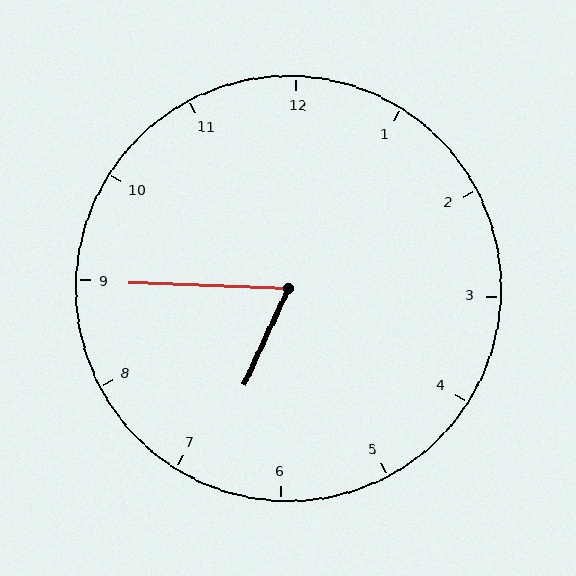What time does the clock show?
6:45.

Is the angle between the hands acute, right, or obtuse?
It is acute.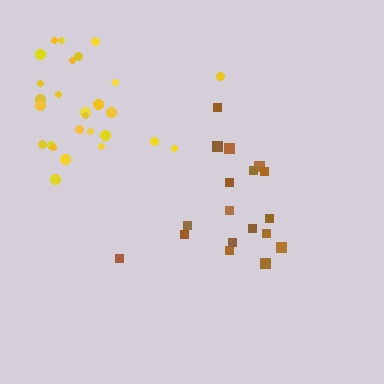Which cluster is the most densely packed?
Yellow.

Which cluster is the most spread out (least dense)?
Brown.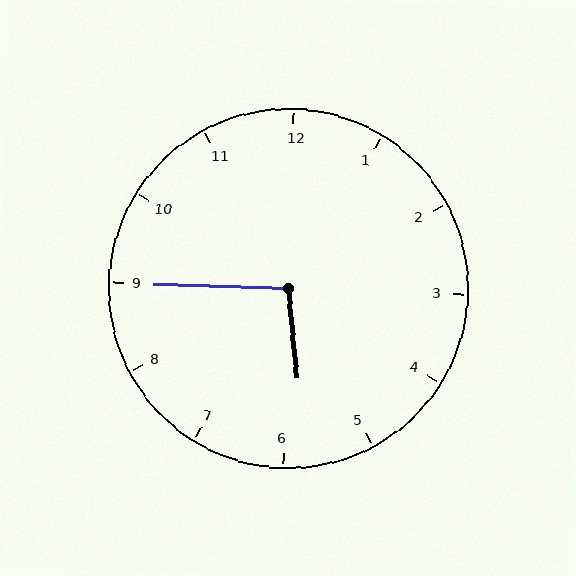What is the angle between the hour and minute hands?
Approximately 98 degrees.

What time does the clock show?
5:45.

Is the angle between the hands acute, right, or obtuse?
It is obtuse.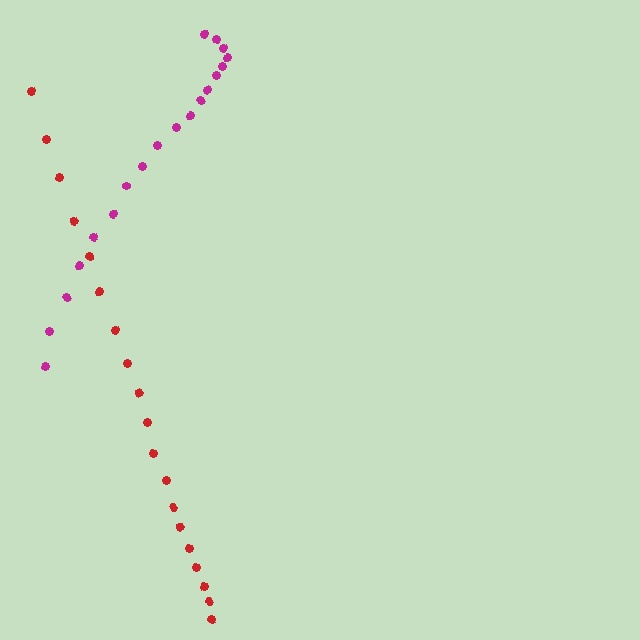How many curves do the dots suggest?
There are 2 distinct paths.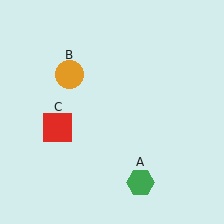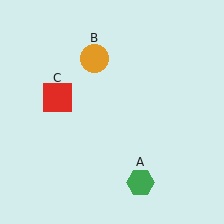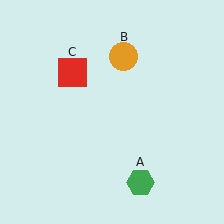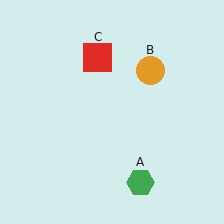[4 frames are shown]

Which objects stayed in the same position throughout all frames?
Green hexagon (object A) remained stationary.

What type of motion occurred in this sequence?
The orange circle (object B), red square (object C) rotated clockwise around the center of the scene.